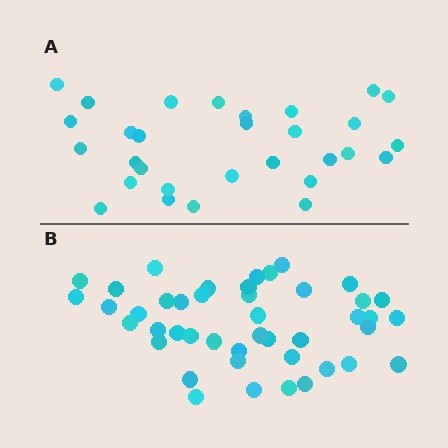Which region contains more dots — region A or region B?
Region B (the bottom region) has more dots.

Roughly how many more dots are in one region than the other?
Region B has approximately 15 more dots than region A.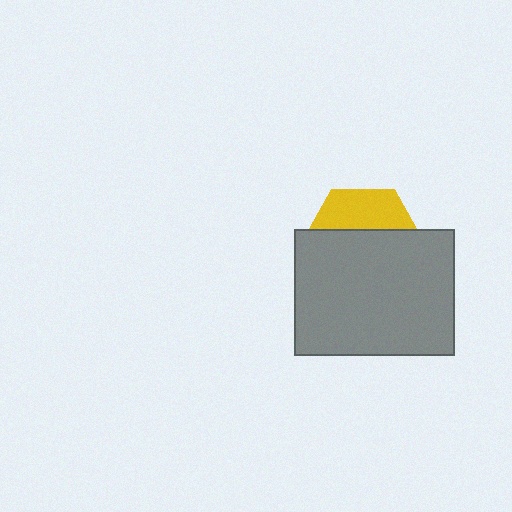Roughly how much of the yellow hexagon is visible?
A small part of it is visible (roughly 33%).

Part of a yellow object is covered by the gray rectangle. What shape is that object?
It is a hexagon.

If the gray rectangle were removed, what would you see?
You would see the complete yellow hexagon.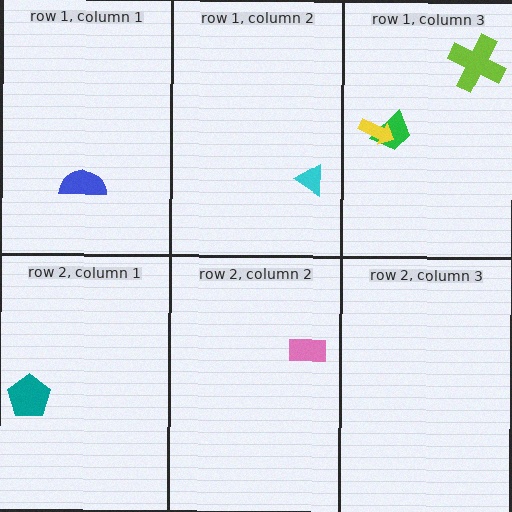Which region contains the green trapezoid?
The row 1, column 3 region.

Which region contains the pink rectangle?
The row 2, column 2 region.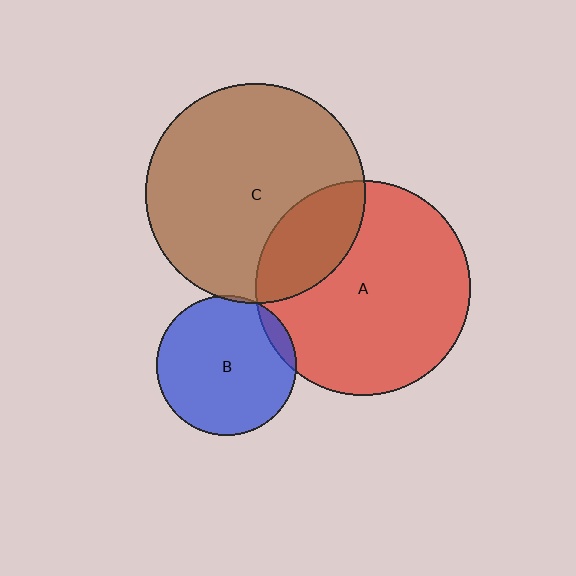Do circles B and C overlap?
Yes.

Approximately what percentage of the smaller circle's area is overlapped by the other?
Approximately 5%.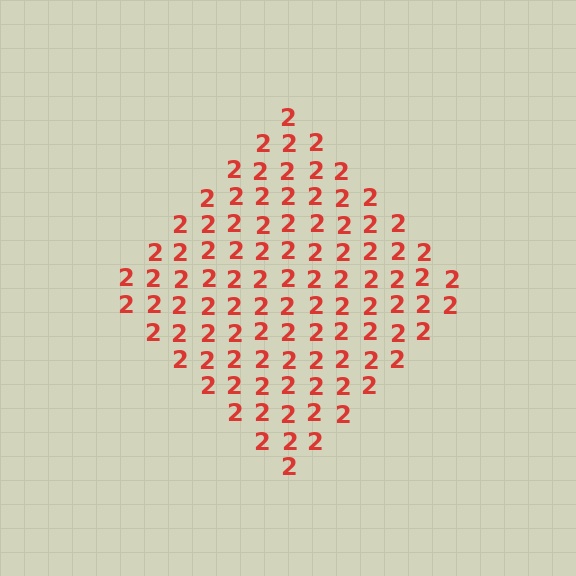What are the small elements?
The small elements are digit 2's.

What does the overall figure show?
The overall figure shows a diamond.